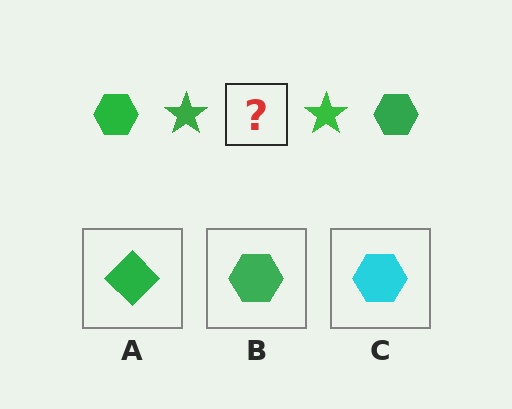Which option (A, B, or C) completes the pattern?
B.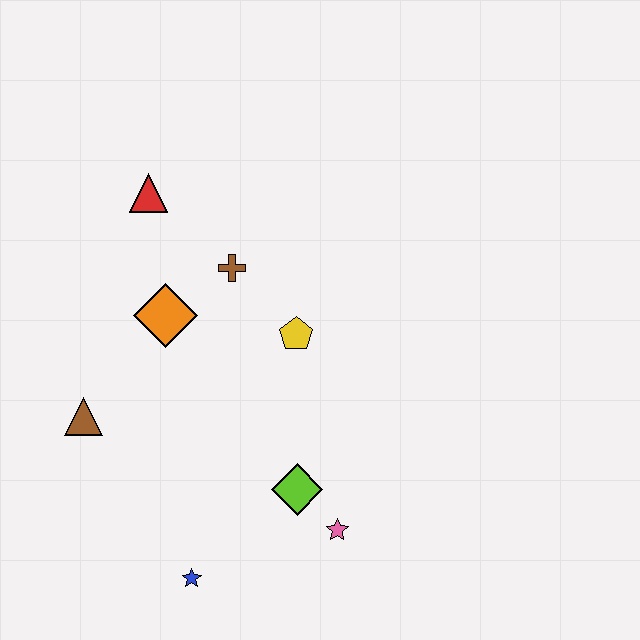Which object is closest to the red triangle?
The brown cross is closest to the red triangle.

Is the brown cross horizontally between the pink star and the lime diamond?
No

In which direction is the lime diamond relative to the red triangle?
The lime diamond is below the red triangle.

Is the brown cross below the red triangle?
Yes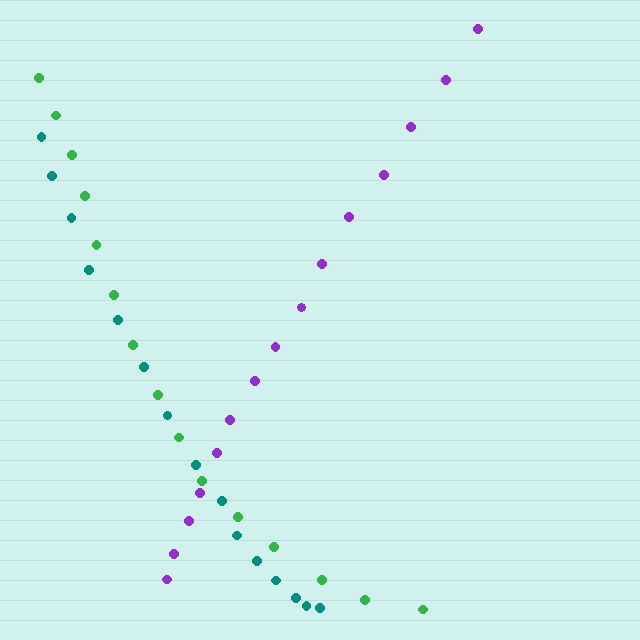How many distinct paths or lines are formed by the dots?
There are 3 distinct paths.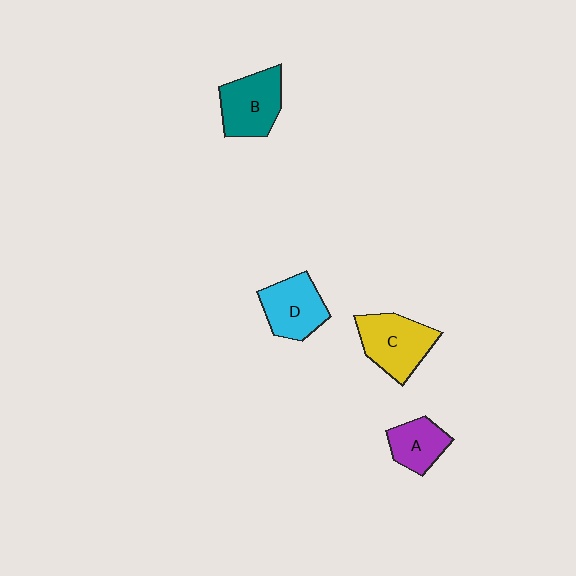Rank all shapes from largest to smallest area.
From largest to smallest: C (yellow), B (teal), D (cyan), A (purple).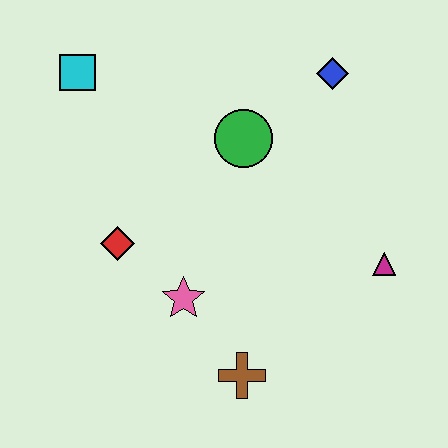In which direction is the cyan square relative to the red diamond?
The cyan square is above the red diamond.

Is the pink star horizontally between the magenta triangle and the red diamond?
Yes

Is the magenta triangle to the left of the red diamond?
No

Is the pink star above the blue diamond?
No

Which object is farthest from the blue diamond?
The brown cross is farthest from the blue diamond.